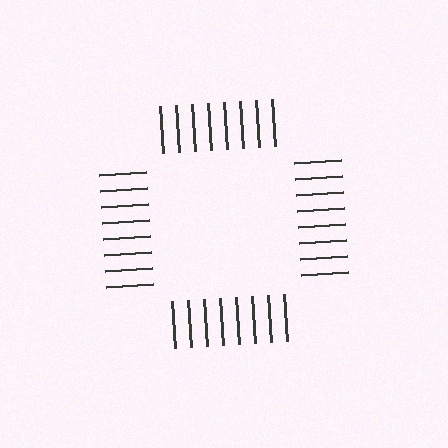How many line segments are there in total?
32 — 8 along each of the 4 edges.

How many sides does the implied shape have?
4 sides — the line-ends trace a square.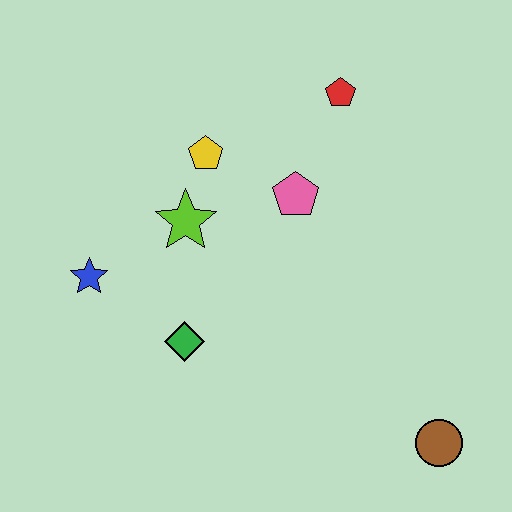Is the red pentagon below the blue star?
No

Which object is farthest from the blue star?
The brown circle is farthest from the blue star.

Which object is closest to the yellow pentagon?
The lime star is closest to the yellow pentagon.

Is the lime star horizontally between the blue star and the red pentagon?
Yes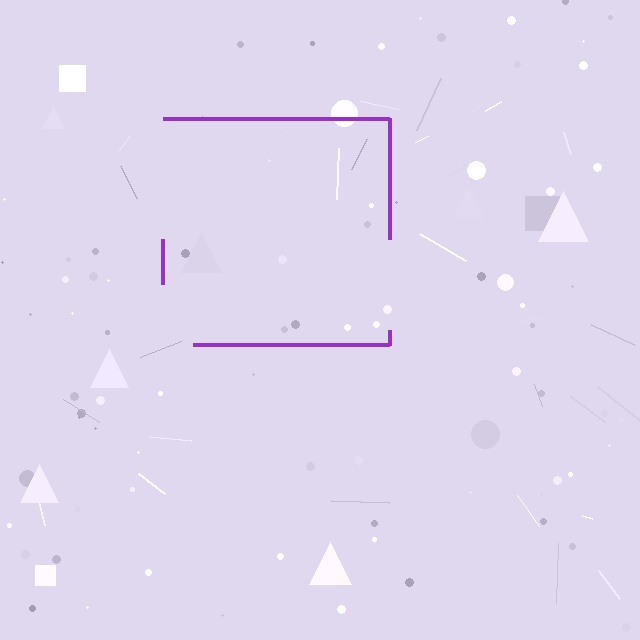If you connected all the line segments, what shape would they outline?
They would outline a square.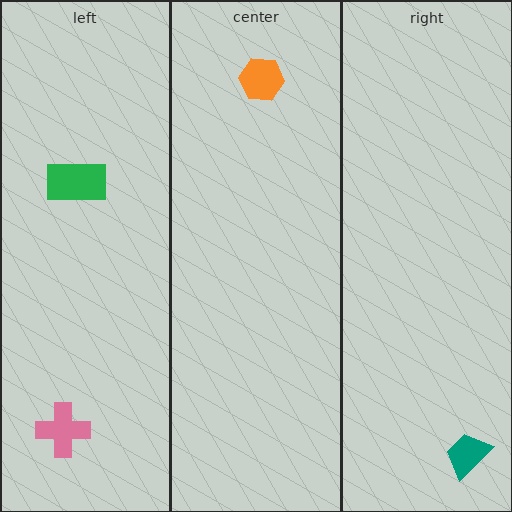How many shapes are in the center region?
1.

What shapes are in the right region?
The teal trapezoid.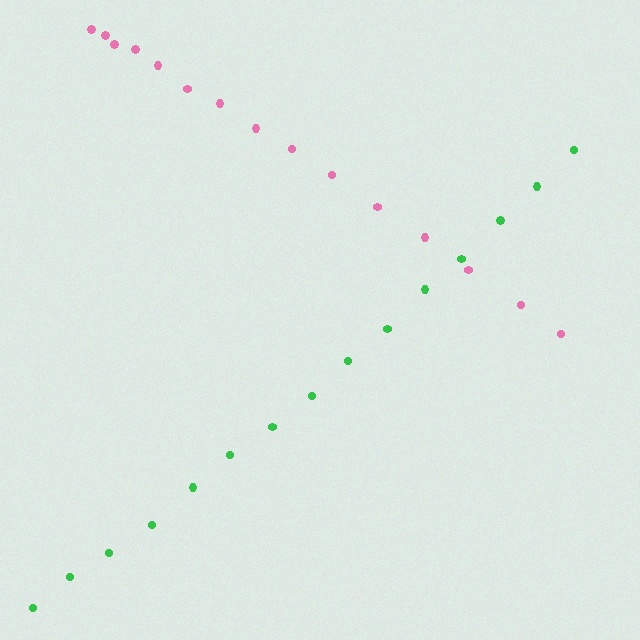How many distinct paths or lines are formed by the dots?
There are 2 distinct paths.